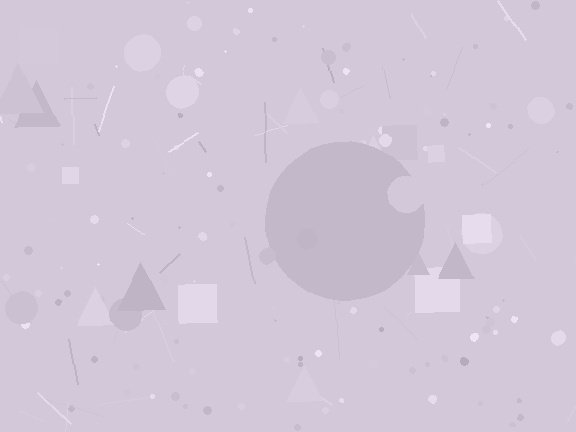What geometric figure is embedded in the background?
A circle is embedded in the background.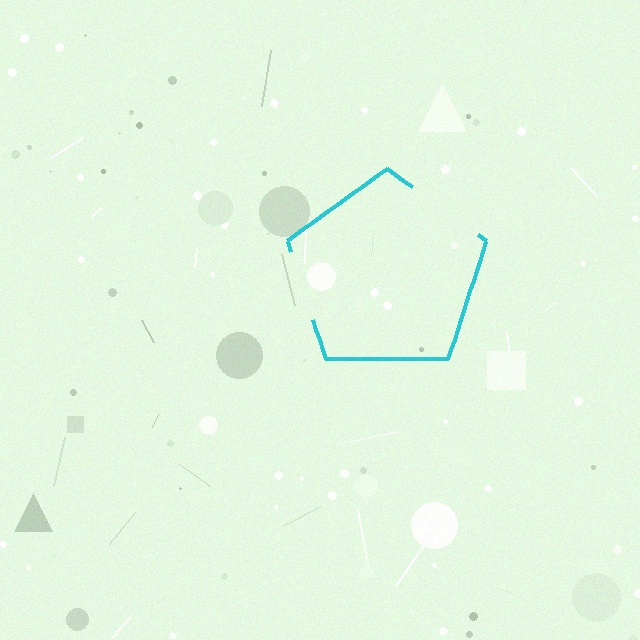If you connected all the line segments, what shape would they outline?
They would outline a pentagon.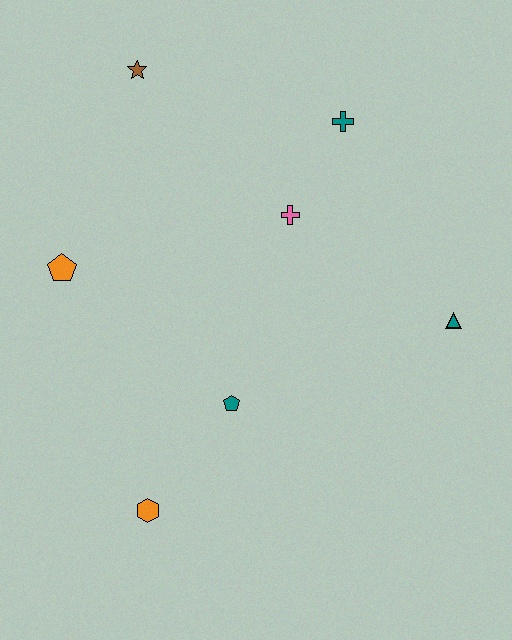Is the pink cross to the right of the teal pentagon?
Yes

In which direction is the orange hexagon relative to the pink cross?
The orange hexagon is below the pink cross.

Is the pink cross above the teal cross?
No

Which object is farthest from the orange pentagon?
The teal triangle is farthest from the orange pentagon.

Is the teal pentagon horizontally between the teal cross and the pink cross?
No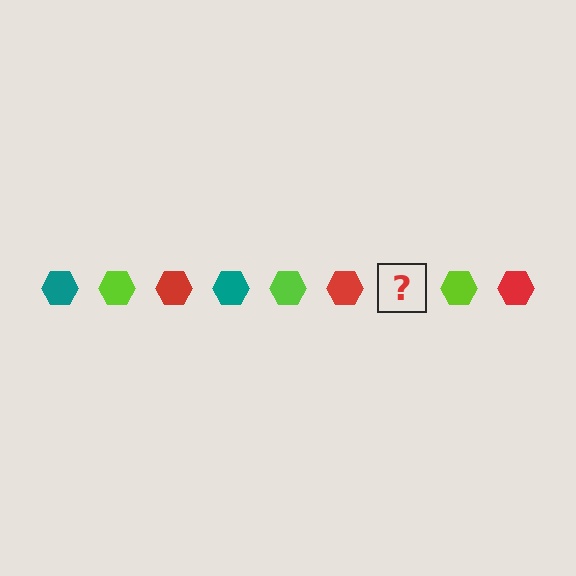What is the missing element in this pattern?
The missing element is a teal hexagon.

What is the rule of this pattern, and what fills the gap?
The rule is that the pattern cycles through teal, lime, red hexagons. The gap should be filled with a teal hexagon.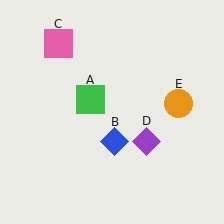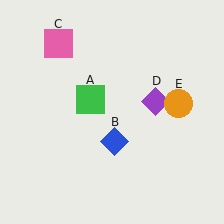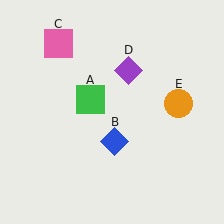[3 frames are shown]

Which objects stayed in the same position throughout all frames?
Green square (object A) and blue diamond (object B) and pink square (object C) and orange circle (object E) remained stationary.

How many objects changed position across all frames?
1 object changed position: purple diamond (object D).